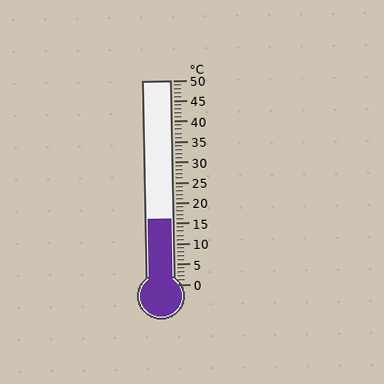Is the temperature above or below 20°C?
The temperature is below 20°C.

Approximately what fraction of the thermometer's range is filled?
The thermometer is filled to approximately 30% of its range.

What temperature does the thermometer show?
The thermometer shows approximately 16°C.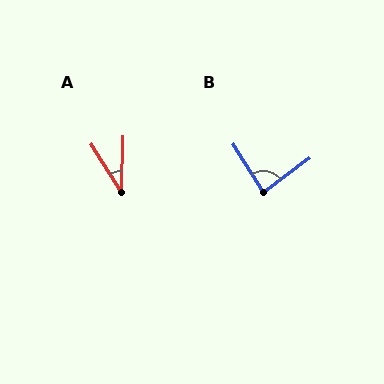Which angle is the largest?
B, at approximately 86 degrees.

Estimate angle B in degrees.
Approximately 86 degrees.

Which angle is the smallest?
A, at approximately 33 degrees.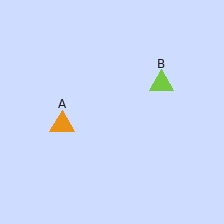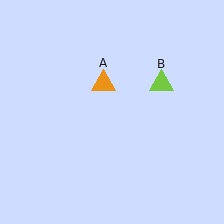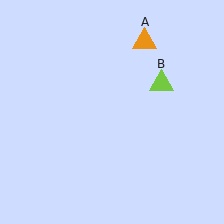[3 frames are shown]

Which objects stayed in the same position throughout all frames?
Lime triangle (object B) remained stationary.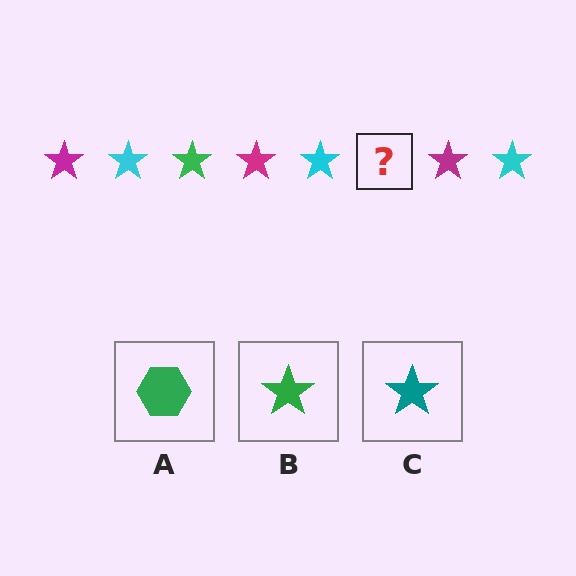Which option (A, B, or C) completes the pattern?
B.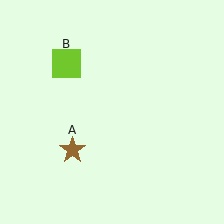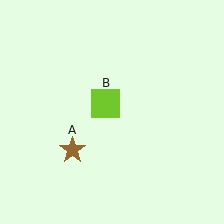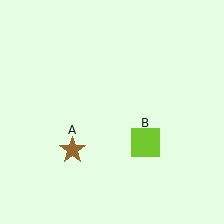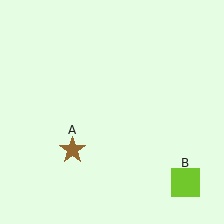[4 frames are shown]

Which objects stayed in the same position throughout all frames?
Brown star (object A) remained stationary.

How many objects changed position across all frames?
1 object changed position: lime square (object B).